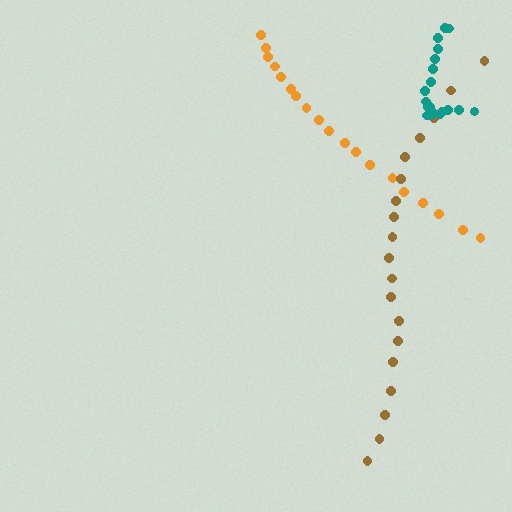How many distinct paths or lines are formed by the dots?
There are 3 distinct paths.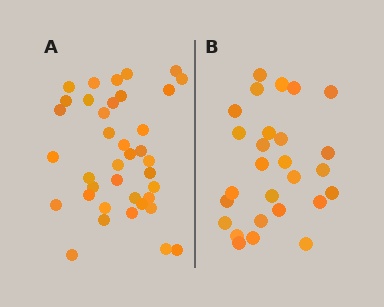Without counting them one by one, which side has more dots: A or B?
Region A (the left region) has more dots.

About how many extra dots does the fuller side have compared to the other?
Region A has roughly 12 or so more dots than region B.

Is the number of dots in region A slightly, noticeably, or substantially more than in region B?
Region A has noticeably more, but not dramatically so. The ratio is roughly 1.4 to 1.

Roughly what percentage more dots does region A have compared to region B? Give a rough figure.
About 40% more.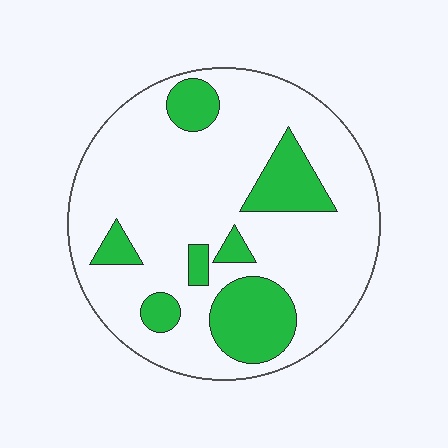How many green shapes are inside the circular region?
7.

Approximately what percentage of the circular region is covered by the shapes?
Approximately 20%.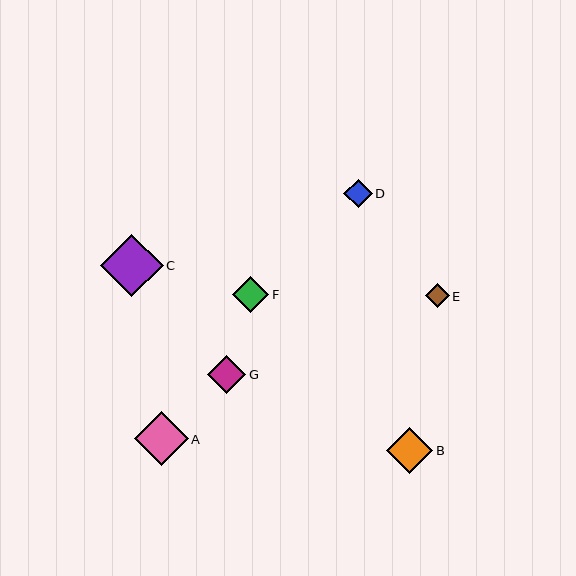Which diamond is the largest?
Diamond C is the largest with a size of approximately 63 pixels.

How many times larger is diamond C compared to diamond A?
Diamond C is approximately 1.2 times the size of diamond A.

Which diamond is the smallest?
Diamond E is the smallest with a size of approximately 24 pixels.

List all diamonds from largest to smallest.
From largest to smallest: C, A, B, G, F, D, E.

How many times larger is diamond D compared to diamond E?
Diamond D is approximately 1.2 times the size of diamond E.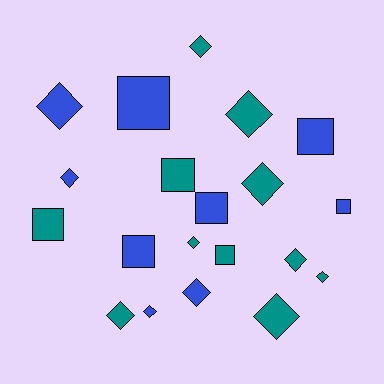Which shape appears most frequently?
Diamond, with 12 objects.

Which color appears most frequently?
Teal, with 11 objects.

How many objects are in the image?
There are 20 objects.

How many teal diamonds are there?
There are 8 teal diamonds.